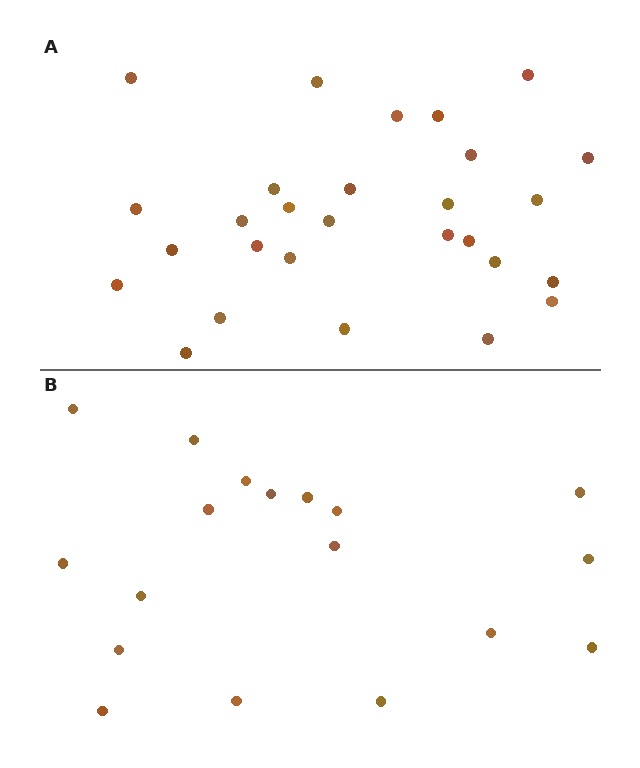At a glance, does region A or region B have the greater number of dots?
Region A (the top region) has more dots.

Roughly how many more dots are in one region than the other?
Region A has roughly 10 or so more dots than region B.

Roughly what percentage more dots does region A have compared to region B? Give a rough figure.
About 55% more.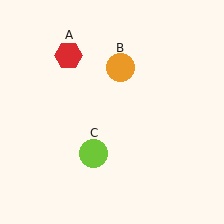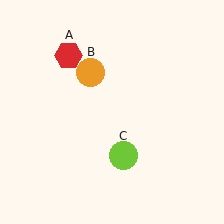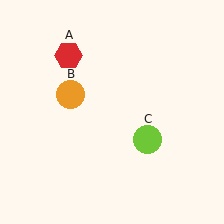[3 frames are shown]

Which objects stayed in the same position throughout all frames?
Red hexagon (object A) remained stationary.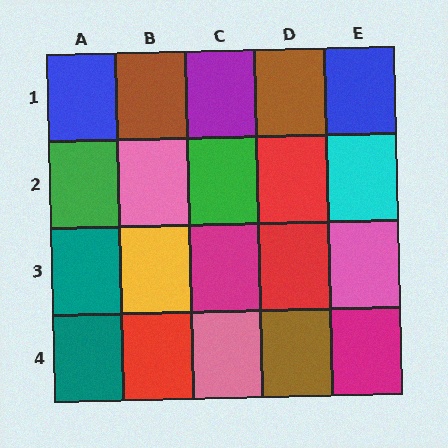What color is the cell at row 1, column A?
Blue.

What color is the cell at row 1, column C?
Purple.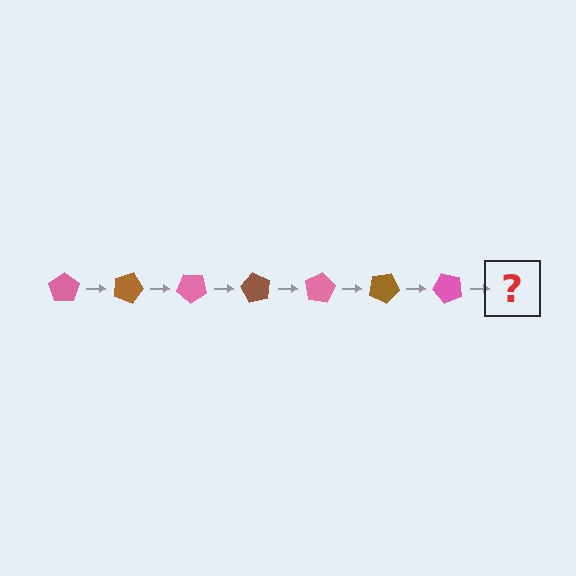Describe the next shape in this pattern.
It should be a brown pentagon, rotated 140 degrees from the start.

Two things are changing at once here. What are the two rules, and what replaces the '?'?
The two rules are that it rotates 20 degrees each step and the color cycles through pink and brown. The '?' should be a brown pentagon, rotated 140 degrees from the start.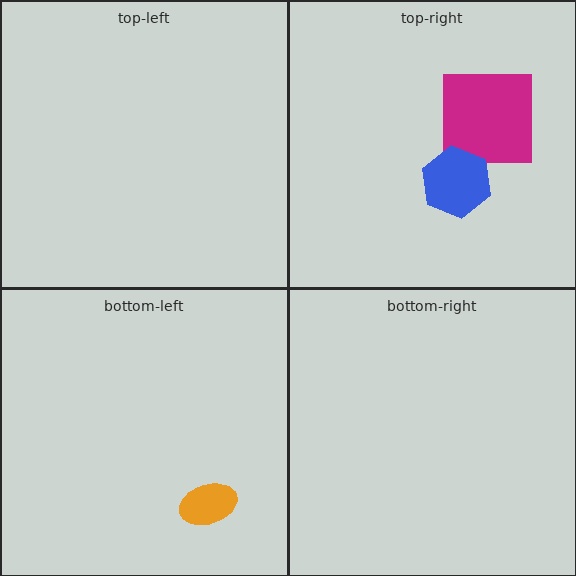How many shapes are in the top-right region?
2.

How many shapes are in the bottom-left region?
1.